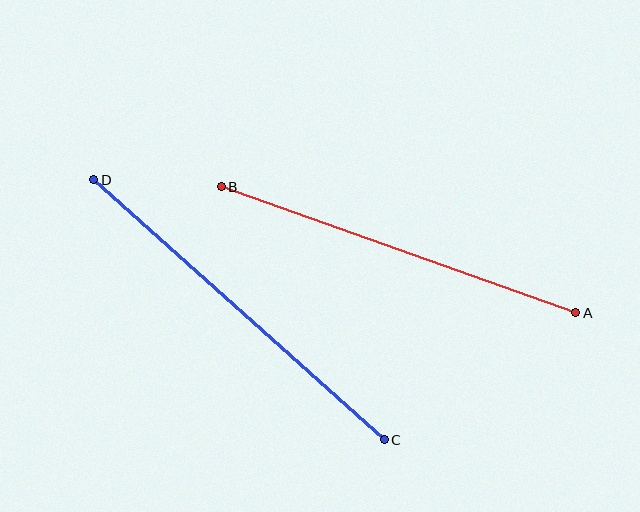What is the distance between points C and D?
The distance is approximately 390 pixels.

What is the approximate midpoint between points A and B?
The midpoint is at approximately (399, 250) pixels.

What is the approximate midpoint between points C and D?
The midpoint is at approximately (239, 310) pixels.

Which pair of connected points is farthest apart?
Points C and D are farthest apart.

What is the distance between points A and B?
The distance is approximately 376 pixels.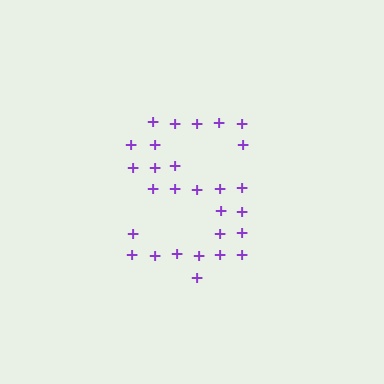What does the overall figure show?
The overall figure shows the letter S.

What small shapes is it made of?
It is made of small plus signs.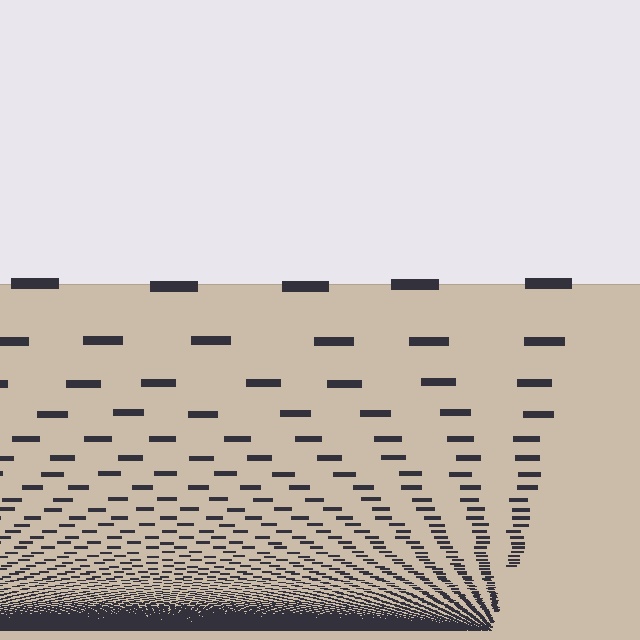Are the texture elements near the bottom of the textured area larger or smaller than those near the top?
Smaller. The gradient is inverted — elements near the bottom are smaller and denser.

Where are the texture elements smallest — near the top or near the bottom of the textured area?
Near the bottom.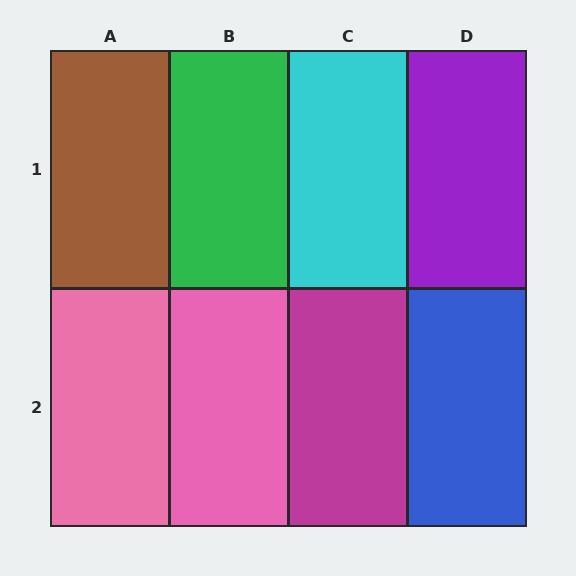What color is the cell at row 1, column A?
Brown.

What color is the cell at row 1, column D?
Purple.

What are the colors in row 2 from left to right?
Pink, pink, magenta, blue.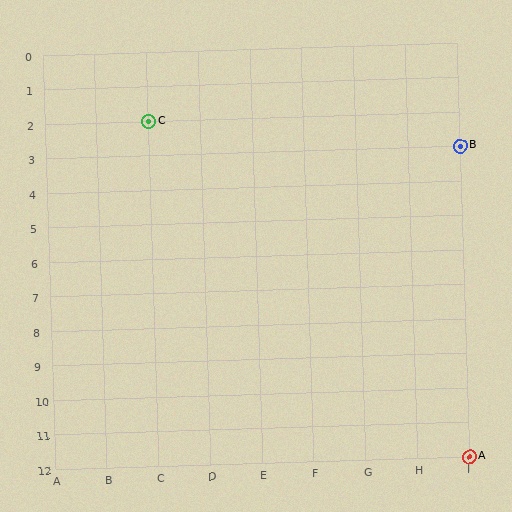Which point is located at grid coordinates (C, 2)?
Point C is at (C, 2).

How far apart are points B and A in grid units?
Points B and A are 9 rows apart.